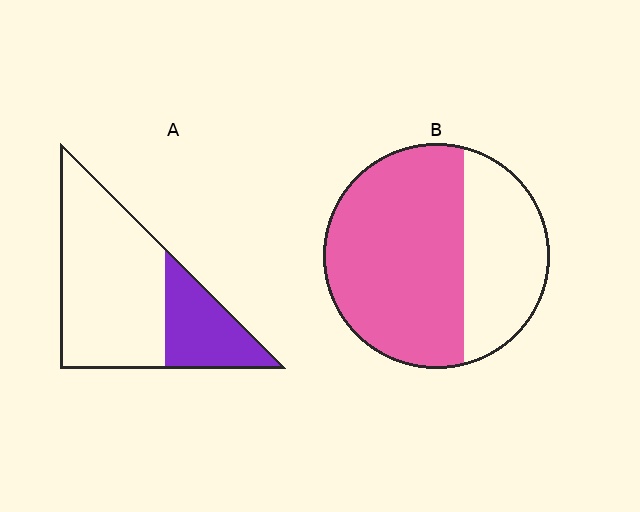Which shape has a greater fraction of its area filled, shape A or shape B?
Shape B.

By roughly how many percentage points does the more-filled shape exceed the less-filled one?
By roughly 35 percentage points (B over A).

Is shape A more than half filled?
No.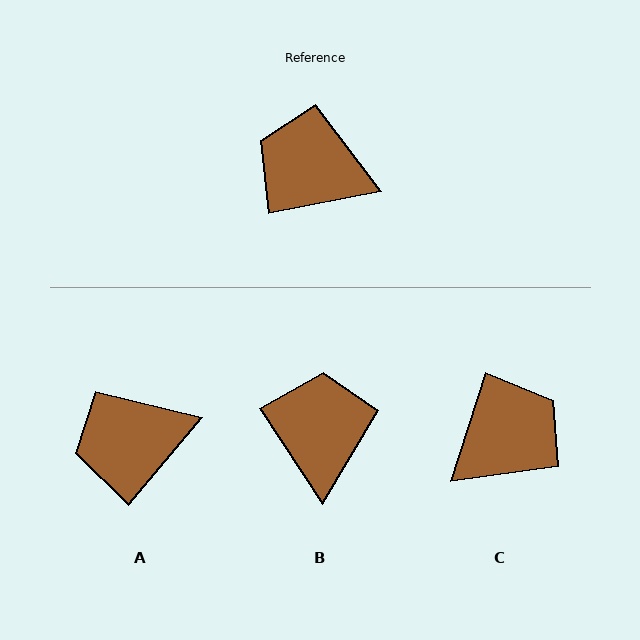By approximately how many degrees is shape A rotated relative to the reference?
Approximately 39 degrees counter-clockwise.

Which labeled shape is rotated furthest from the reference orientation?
C, about 119 degrees away.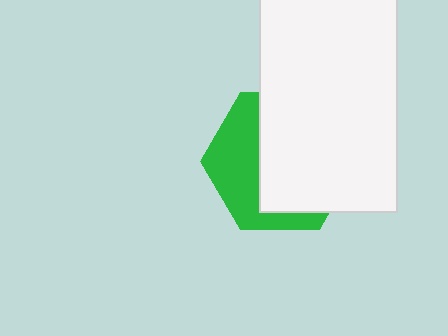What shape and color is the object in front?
The object in front is a white rectangle.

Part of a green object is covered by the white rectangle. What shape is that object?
It is a hexagon.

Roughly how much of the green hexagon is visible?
A small part of it is visible (roughly 39%).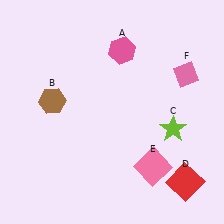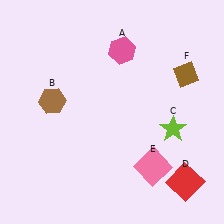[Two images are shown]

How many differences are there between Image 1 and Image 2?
There is 1 difference between the two images.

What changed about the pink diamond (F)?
In Image 1, F is pink. In Image 2, it changed to brown.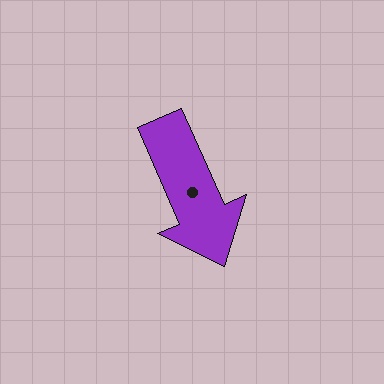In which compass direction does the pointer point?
Southeast.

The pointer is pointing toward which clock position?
Roughly 5 o'clock.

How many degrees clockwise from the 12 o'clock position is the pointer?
Approximately 156 degrees.